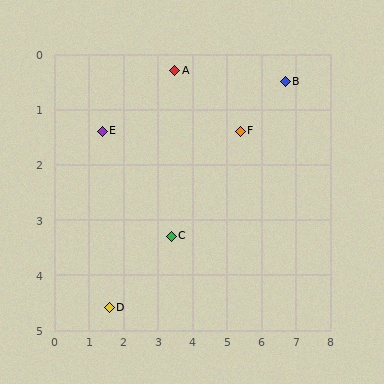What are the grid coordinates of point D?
Point D is at approximately (1.6, 4.6).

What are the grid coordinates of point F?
Point F is at approximately (5.4, 1.4).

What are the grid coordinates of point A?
Point A is at approximately (3.5, 0.3).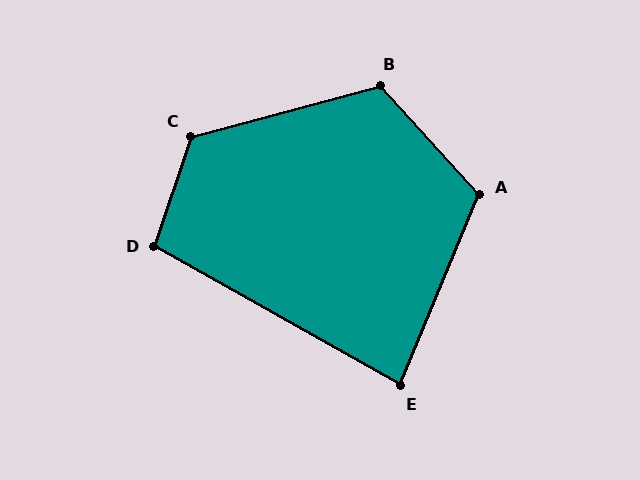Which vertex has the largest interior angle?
C, at approximately 123 degrees.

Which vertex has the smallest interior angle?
E, at approximately 83 degrees.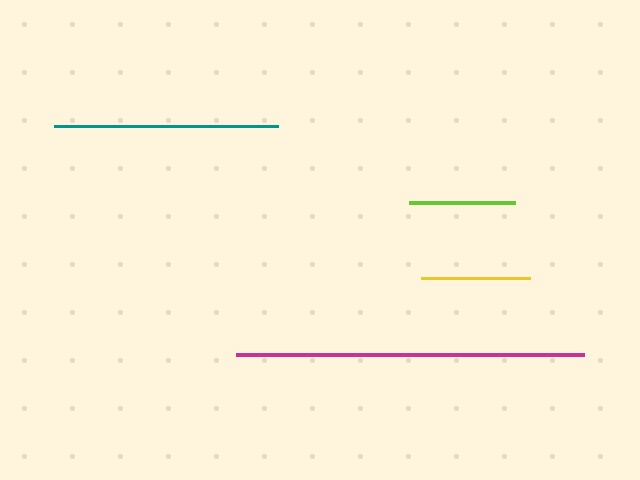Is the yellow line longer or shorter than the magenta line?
The magenta line is longer than the yellow line.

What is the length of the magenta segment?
The magenta segment is approximately 347 pixels long.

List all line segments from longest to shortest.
From longest to shortest: magenta, teal, yellow, lime.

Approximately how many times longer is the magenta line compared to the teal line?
The magenta line is approximately 1.6 times the length of the teal line.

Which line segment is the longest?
The magenta line is the longest at approximately 347 pixels.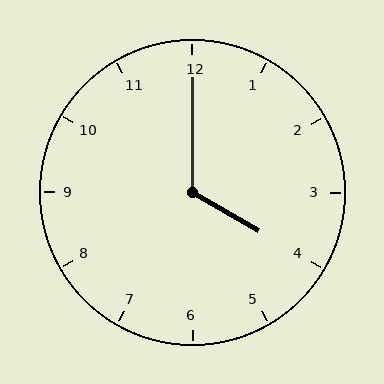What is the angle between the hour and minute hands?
Approximately 120 degrees.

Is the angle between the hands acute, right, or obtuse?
It is obtuse.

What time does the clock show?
4:00.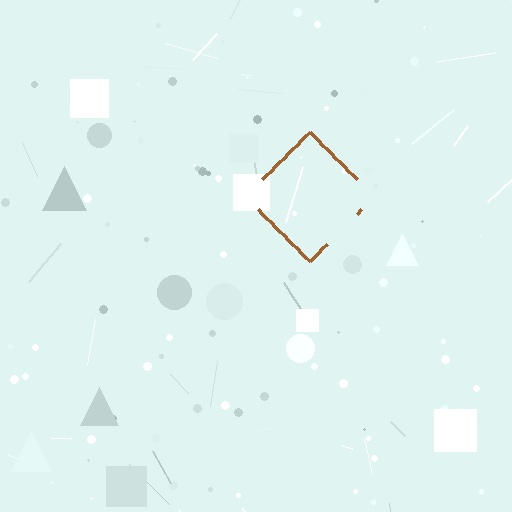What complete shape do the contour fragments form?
The contour fragments form a diamond.